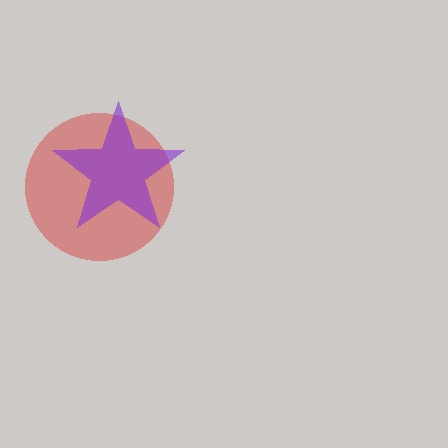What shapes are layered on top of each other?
The layered shapes are: a red circle, a purple star.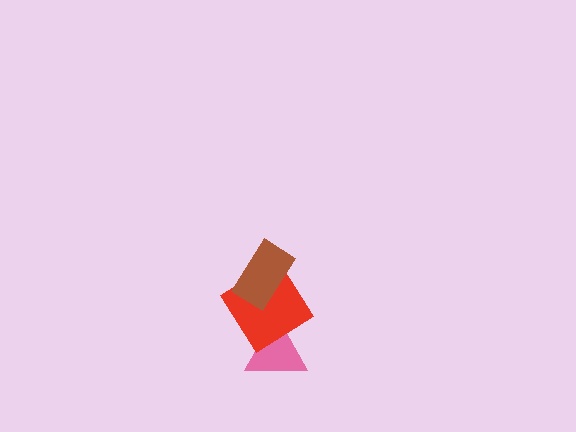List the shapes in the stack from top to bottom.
From top to bottom: the brown rectangle, the red diamond, the pink triangle.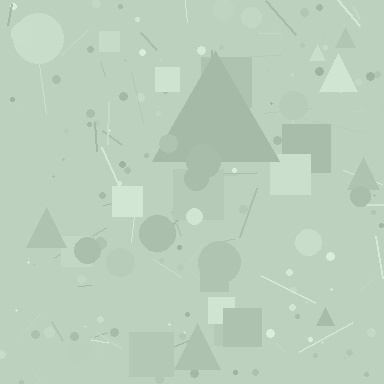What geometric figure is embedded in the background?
A triangle is embedded in the background.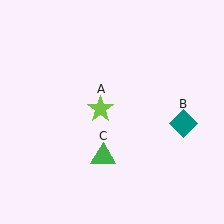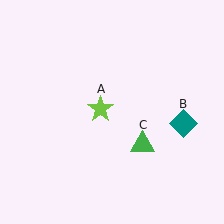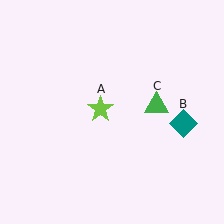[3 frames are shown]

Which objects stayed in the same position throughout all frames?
Lime star (object A) and teal diamond (object B) remained stationary.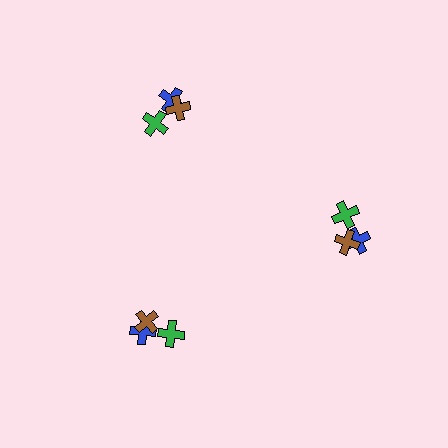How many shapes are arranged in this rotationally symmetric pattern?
There are 9 shapes, arranged in 3 groups of 3.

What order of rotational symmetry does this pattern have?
This pattern has 3-fold rotational symmetry.